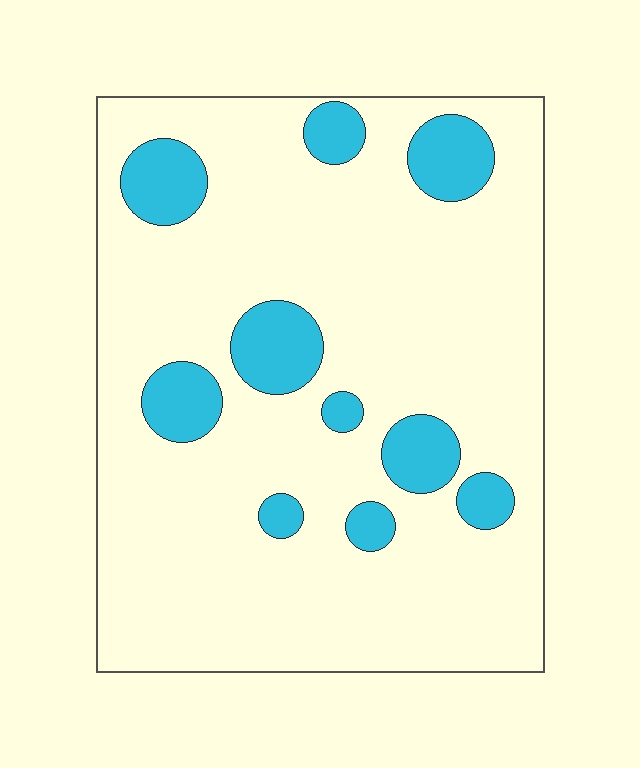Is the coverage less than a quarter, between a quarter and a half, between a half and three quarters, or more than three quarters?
Less than a quarter.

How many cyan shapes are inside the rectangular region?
10.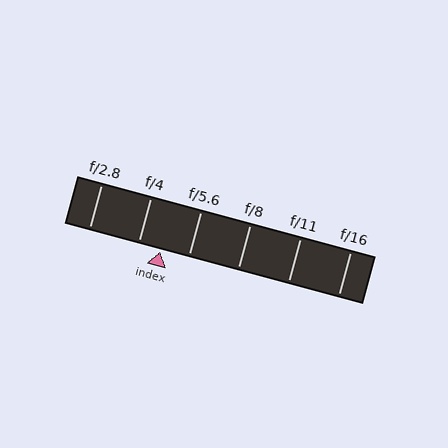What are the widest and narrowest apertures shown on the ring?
The widest aperture shown is f/2.8 and the narrowest is f/16.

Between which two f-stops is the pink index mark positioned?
The index mark is between f/4 and f/5.6.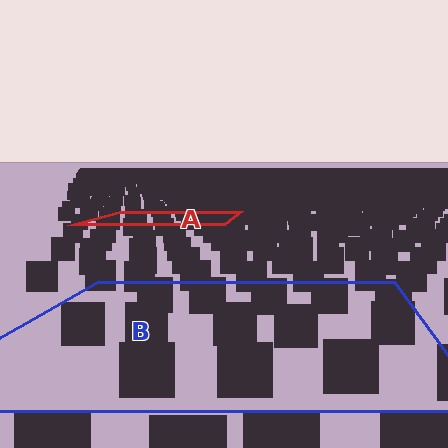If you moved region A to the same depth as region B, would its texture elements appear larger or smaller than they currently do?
They would appear larger. At a closer depth, the same texture elements are projected at a bigger on-screen size.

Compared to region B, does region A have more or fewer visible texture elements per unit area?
Region A has more texture elements per unit area — they are packed more densely because it is farther away.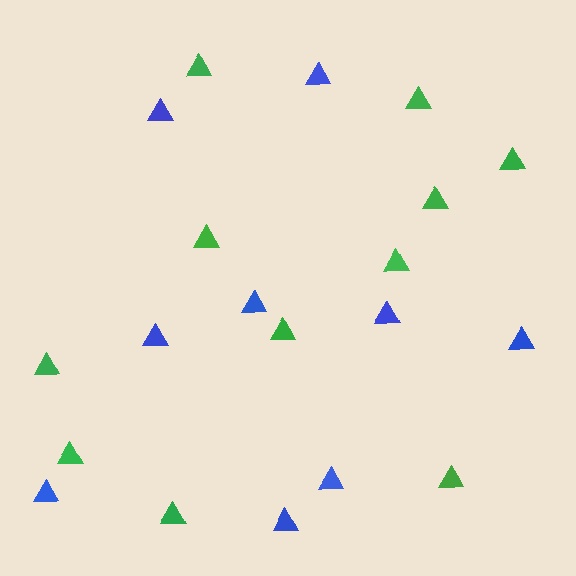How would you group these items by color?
There are 2 groups: one group of blue triangles (9) and one group of green triangles (11).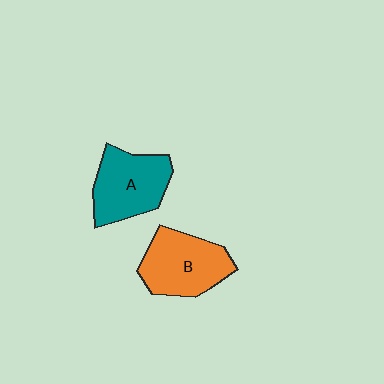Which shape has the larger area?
Shape B (orange).